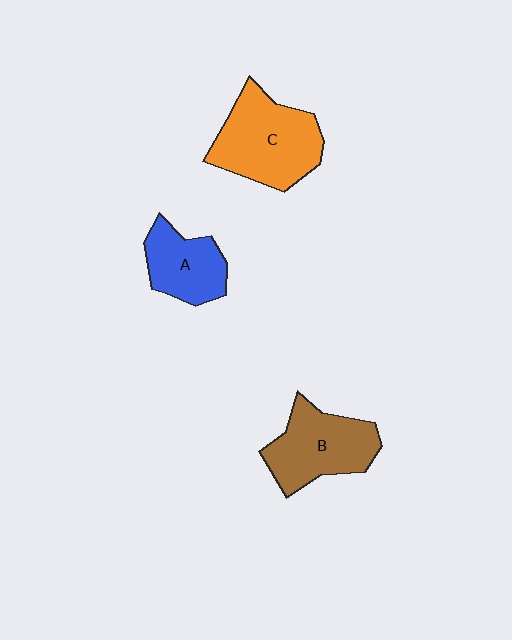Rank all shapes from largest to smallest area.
From largest to smallest: C (orange), B (brown), A (blue).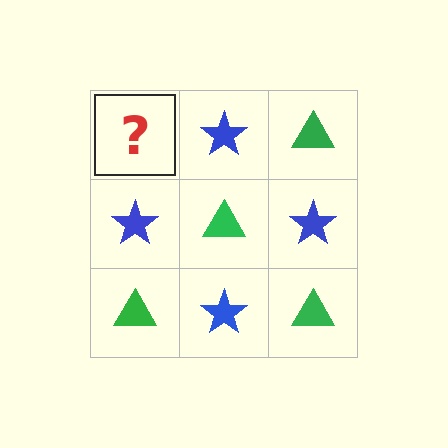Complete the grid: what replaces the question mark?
The question mark should be replaced with a green triangle.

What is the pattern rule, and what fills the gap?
The rule is that it alternates green triangle and blue star in a checkerboard pattern. The gap should be filled with a green triangle.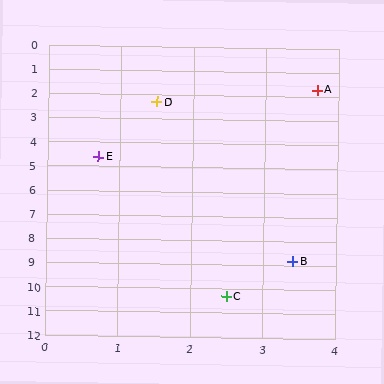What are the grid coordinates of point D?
Point D is at approximately (1.5, 2.3).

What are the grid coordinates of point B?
Point B is at approximately (3.4, 8.8).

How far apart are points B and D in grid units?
Points B and D are about 6.8 grid units apart.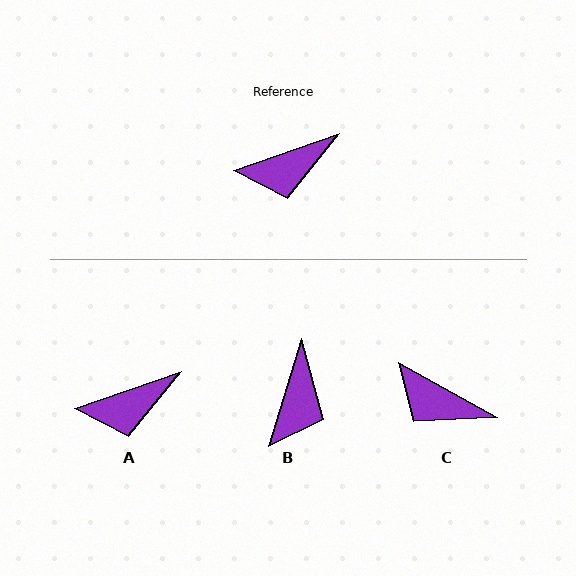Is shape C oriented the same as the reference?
No, it is off by about 49 degrees.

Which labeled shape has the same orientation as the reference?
A.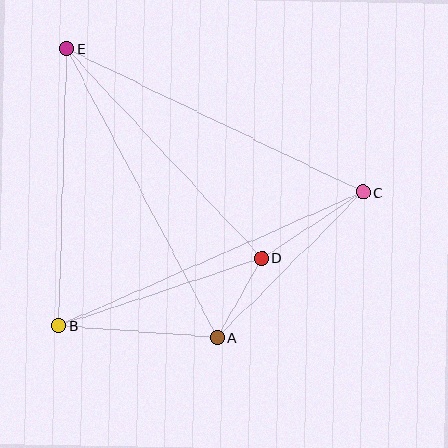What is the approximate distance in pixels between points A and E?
The distance between A and E is approximately 325 pixels.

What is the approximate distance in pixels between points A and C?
The distance between A and C is approximately 206 pixels.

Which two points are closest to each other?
Points A and D are closest to each other.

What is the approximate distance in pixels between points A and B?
The distance between A and B is approximately 159 pixels.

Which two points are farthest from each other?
Points B and C are farthest from each other.